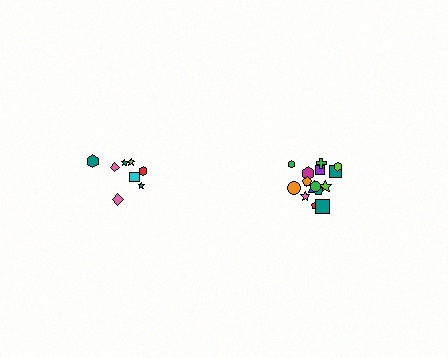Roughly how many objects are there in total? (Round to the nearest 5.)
Roughly 25 objects in total.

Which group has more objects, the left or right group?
The right group.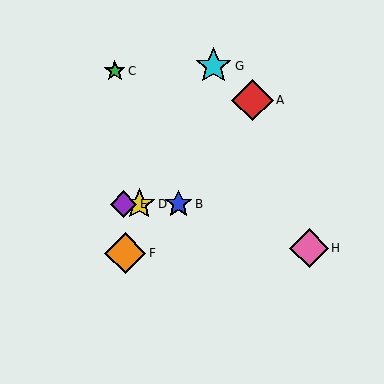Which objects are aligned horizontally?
Objects B, D, E are aligned horizontally.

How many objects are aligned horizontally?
3 objects (B, D, E) are aligned horizontally.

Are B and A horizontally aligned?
No, B is at y≈204 and A is at y≈100.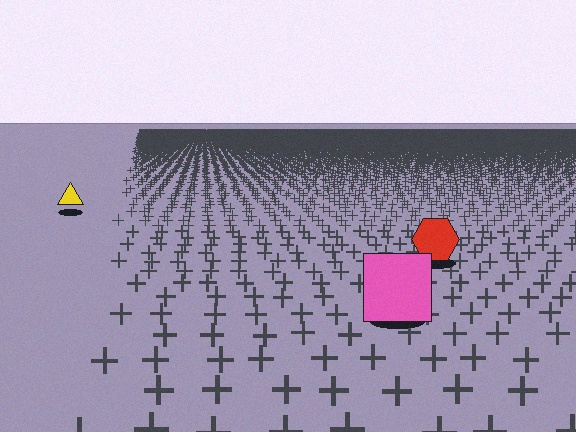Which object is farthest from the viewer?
The yellow triangle is farthest from the viewer. It appears smaller and the ground texture around it is denser.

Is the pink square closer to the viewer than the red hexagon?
Yes. The pink square is closer — you can tell from the texture gradient: the ground texture is coarser near it.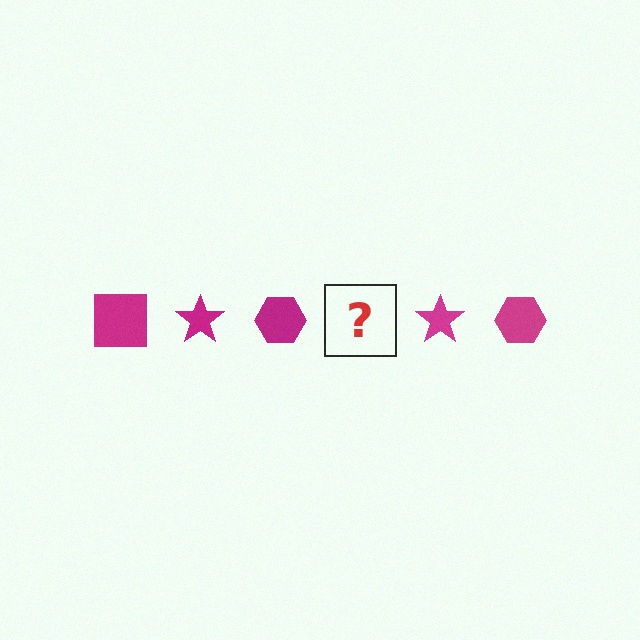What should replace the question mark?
The question mark should be replaced with a magenta square.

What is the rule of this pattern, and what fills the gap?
The rule is that the pattern cycles through square, star, hexagon shapes in magenta. The gap should be filled with a magenta square.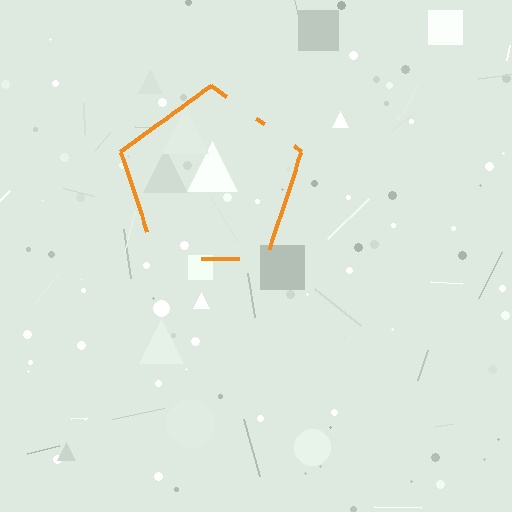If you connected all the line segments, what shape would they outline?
They would outline a pentagon.